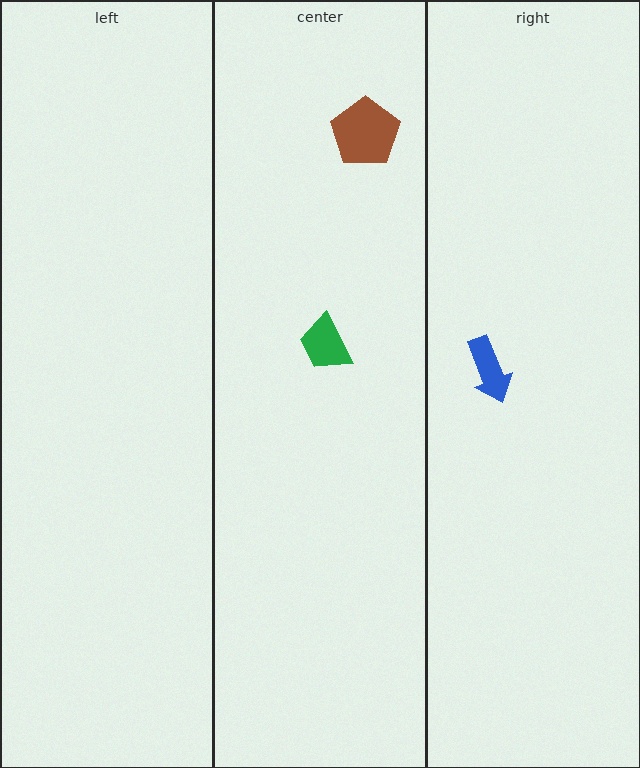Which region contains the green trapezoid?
The center region.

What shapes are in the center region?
The green trapezoid, the brown pentagon.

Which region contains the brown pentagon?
The center region.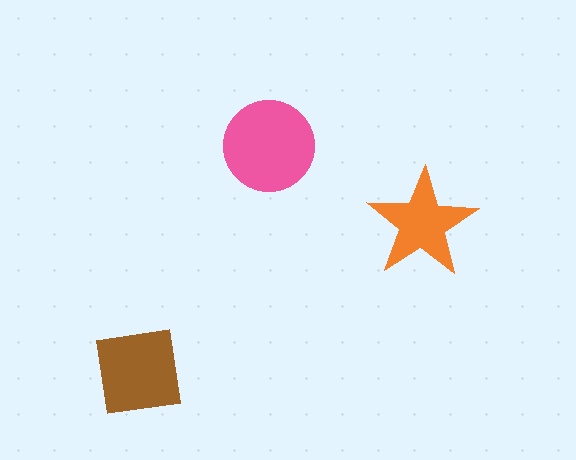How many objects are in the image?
There are 3 objects in the image.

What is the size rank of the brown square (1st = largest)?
2nd.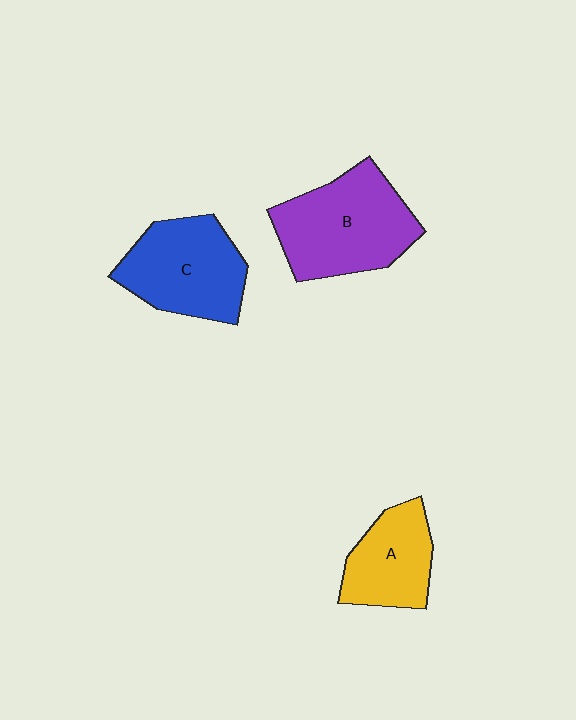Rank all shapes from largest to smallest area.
From largest to smallest: B (purple), C (blue), A (yellow).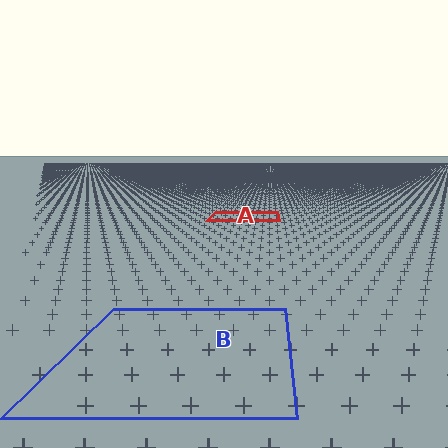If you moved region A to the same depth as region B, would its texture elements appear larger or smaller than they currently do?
They would appear larger. At a closer depth, the same texture elements are projected at a bigger on-screen size.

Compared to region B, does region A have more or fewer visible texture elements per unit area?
Region A has more texture elements per unit area — they are packed more densely because it is farther away.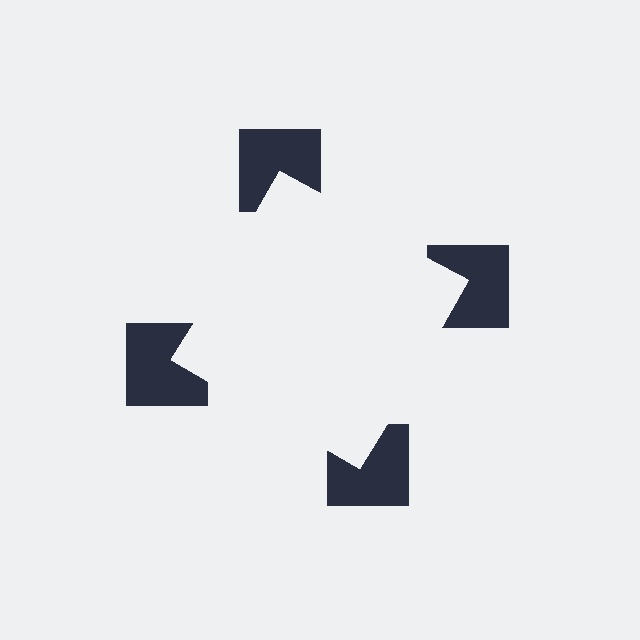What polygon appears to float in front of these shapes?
An illusory square — its edges are inferred from the aligned wedge cuts in the notched squares, not physically drawn.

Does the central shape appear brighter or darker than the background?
It typically appears slightly brighter than the background, even though no actual brightness change is drawn.